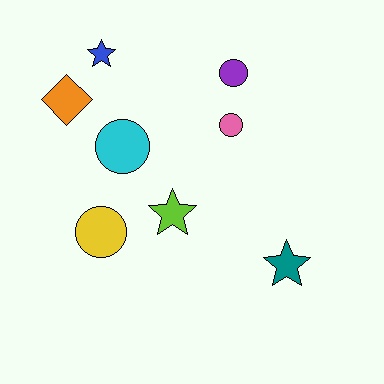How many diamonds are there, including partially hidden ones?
There is 1 diamond.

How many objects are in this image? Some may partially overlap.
There are 8 objects.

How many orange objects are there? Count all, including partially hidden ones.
There is 1 orange object.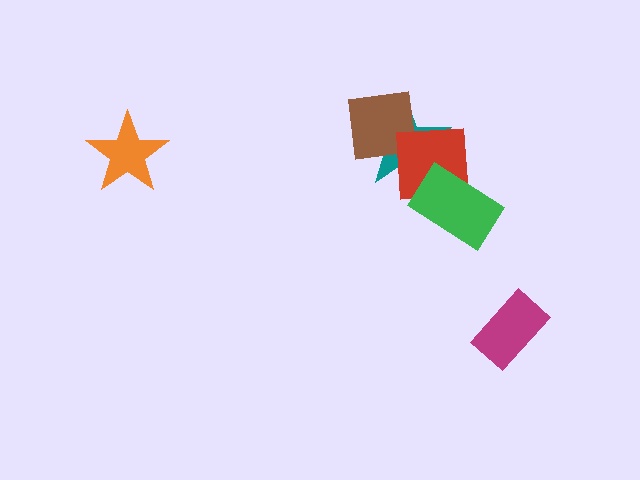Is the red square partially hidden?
Yes, it is partially covered by another shape.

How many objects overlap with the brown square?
1 object overlaps with the brown square.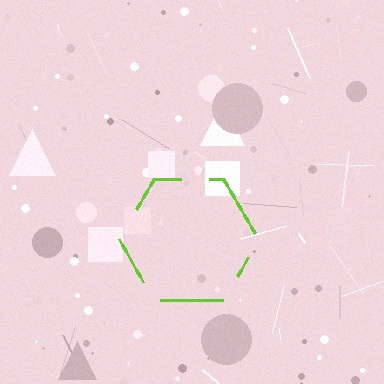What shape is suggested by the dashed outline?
The dashed outline suggests a hexagon.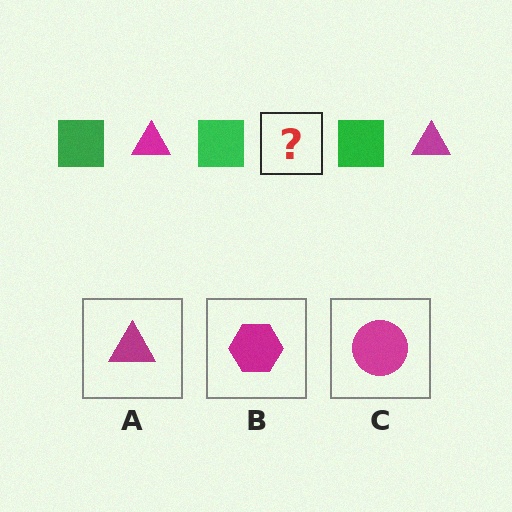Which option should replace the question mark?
Option A.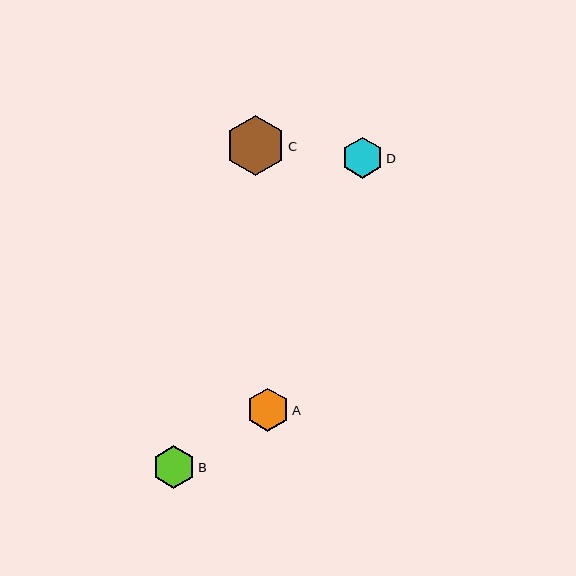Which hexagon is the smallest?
Hexagon D is the smallest with a size of approximately 41 pixels.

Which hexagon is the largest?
Hexagon C is the largest with a size of approximately 60 pixels.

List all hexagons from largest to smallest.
From largest to smallest: C, B, A, D.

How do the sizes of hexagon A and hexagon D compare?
Hexagon A and hexagon D are approximately the same size.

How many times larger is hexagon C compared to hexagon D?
Hexagon C is approximately 1.4 times the size of hexagon D.